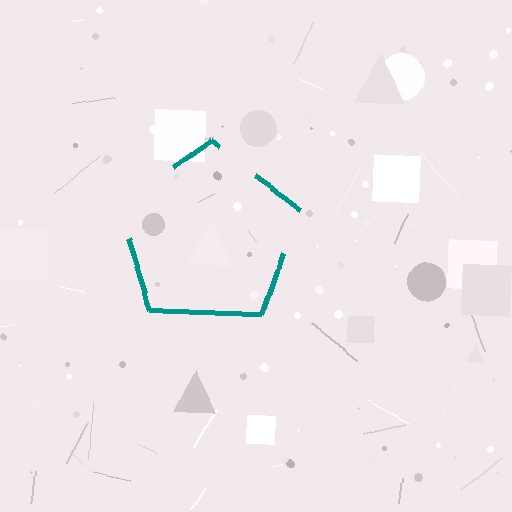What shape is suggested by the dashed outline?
The dashed outline suggests a pentagon.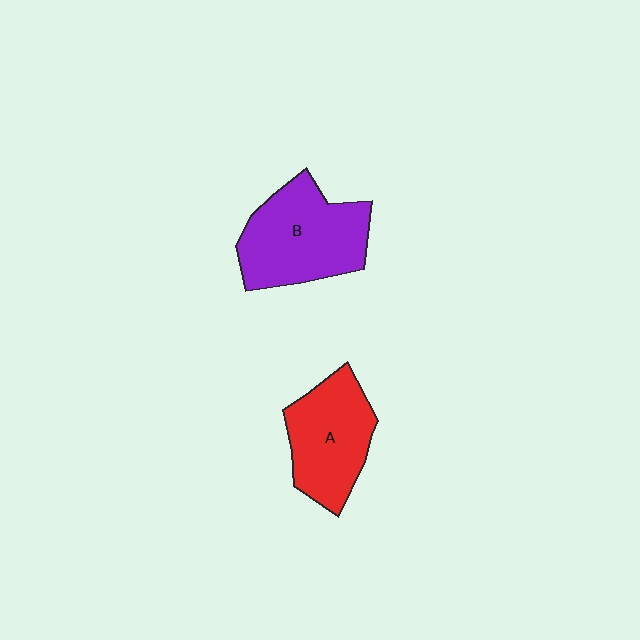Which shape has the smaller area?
Shape A (red).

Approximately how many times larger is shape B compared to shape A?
Approximately 1.2 times.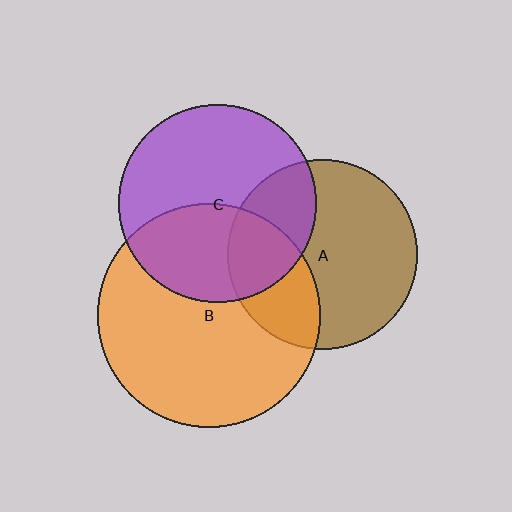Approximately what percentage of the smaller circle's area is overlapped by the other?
Approximately 30%.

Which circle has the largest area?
Circle B (orange).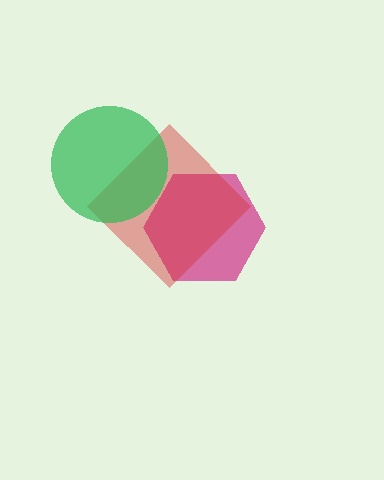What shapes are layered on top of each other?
The layered shapes are: a magenta hexagon, a red diamond, a green circle.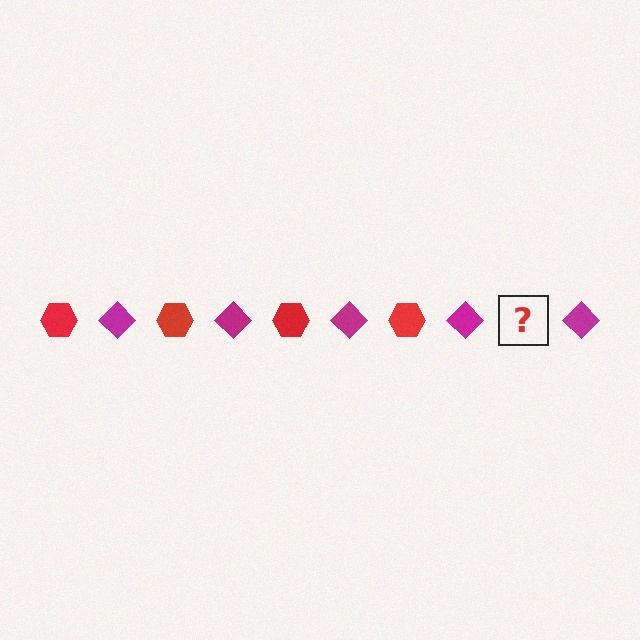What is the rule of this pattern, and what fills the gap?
The rule is that the pattern alternates between red hexagon and magenta diamond. The gap should be filled with a red hexagon.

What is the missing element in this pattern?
The missing element is a red hexagon.